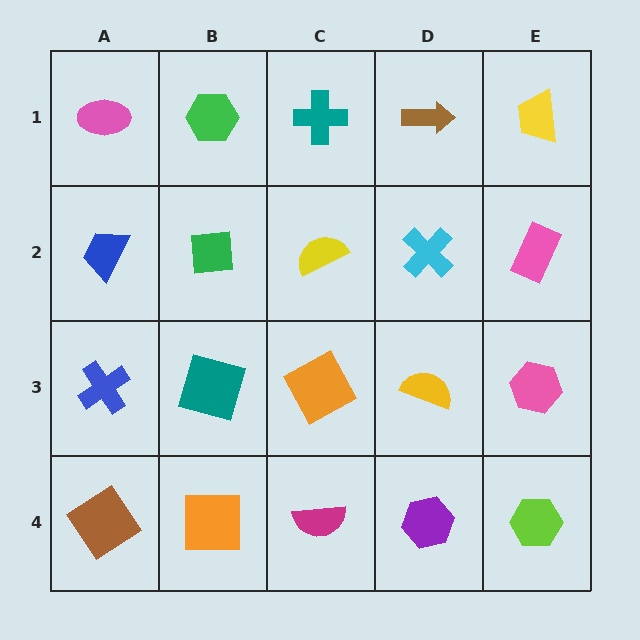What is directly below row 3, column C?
A magenta semicircle.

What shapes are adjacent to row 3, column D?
A cyan cross (row 2, column D), a purple hexagon (row 4, column D), an orange square (row 3, column C), a pink hexagon (row 3, column E).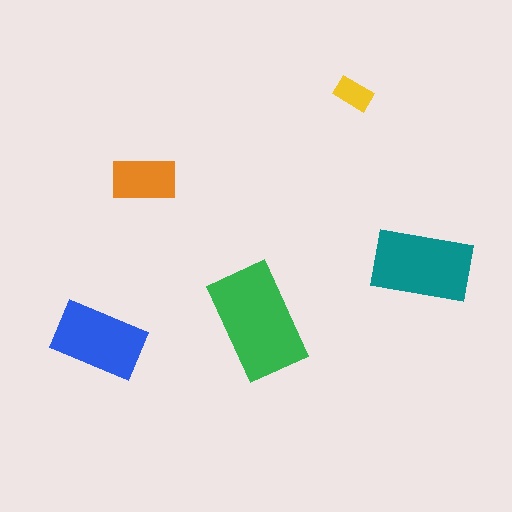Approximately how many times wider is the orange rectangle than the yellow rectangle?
About 1.5 times wider.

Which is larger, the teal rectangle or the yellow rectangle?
The teal one.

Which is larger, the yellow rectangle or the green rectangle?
The green one.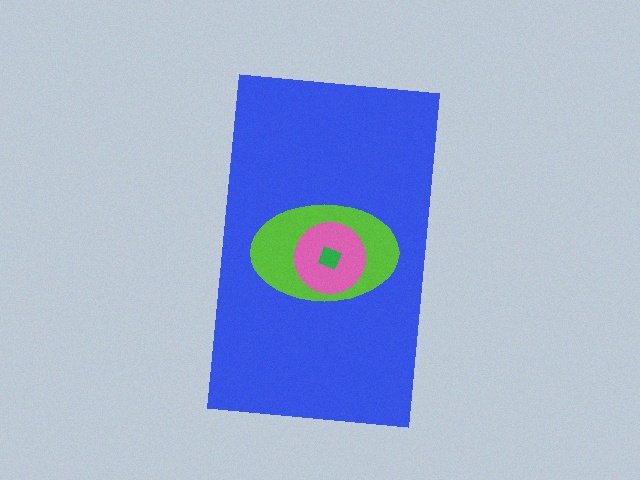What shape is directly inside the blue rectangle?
The lime ellipse.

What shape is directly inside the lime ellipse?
The pink circle.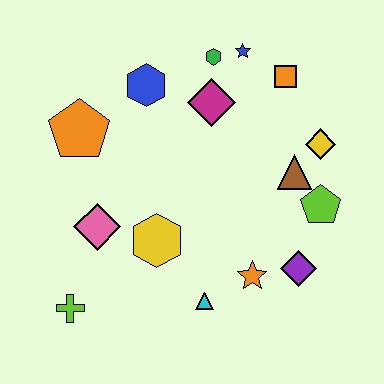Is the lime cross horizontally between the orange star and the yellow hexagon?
No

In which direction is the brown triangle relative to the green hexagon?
The brown triangle is below the green hexagon.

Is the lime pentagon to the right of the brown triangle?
Yes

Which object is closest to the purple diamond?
The orange star is closest to the purple diamond.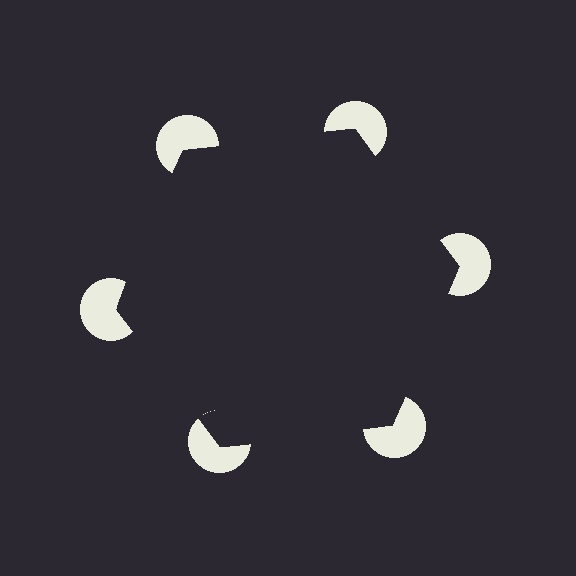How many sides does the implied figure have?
6 sides.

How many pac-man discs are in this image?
There are 6 — one at each vertex of the illusory hexagon.